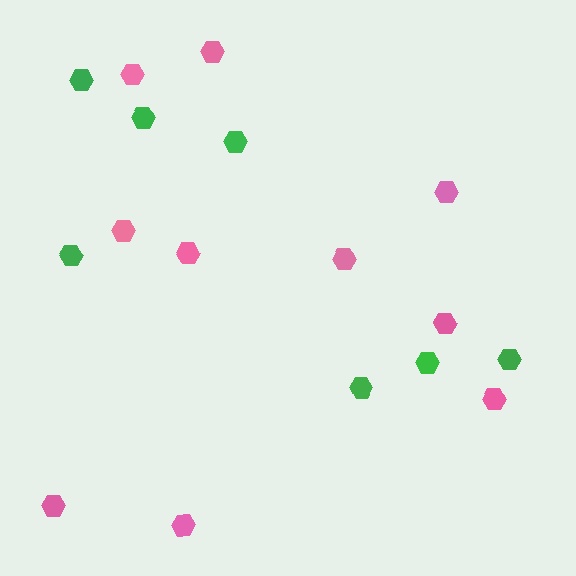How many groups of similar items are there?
There are 2 groups: one group of pink hexagons (10) and one group of green hexagons (7).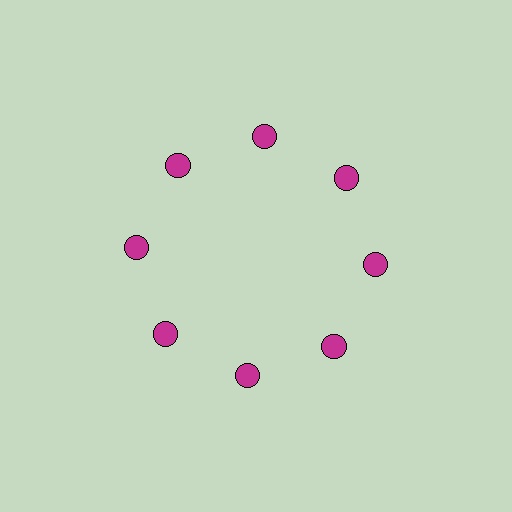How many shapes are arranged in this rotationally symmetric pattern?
There are 8 shapes, arranged in 8 groups of 1.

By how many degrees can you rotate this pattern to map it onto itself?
The pattern maps onto itself every 45 degrees of rotation.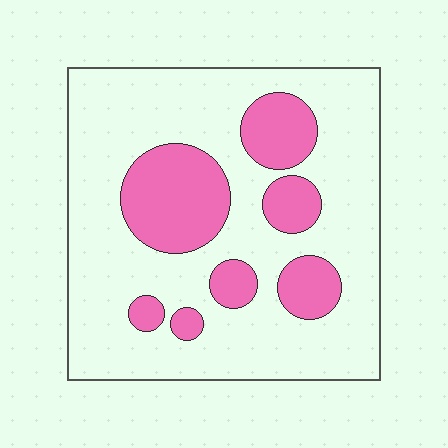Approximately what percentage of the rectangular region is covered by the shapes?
Approximately 25%.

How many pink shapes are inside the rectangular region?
7.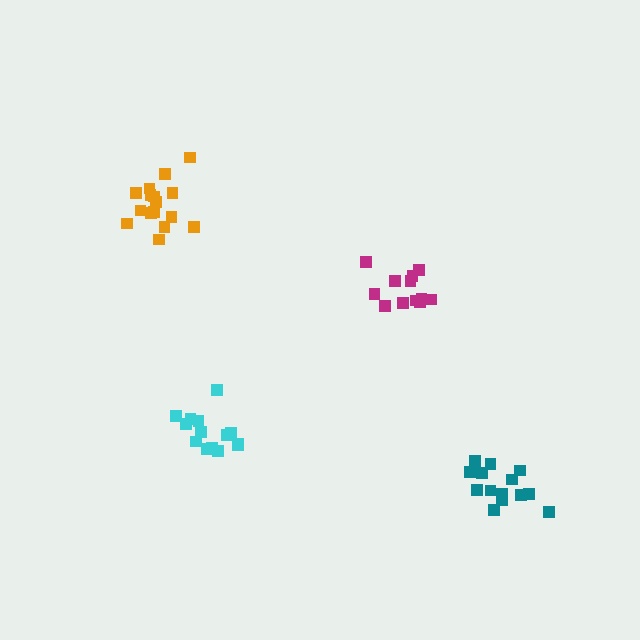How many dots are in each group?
Group 1: 12 dots, Group 2: 15 dots, Group 3: 14 dots, Group 4: 16 dots (57 total).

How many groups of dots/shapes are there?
There are 4 groups.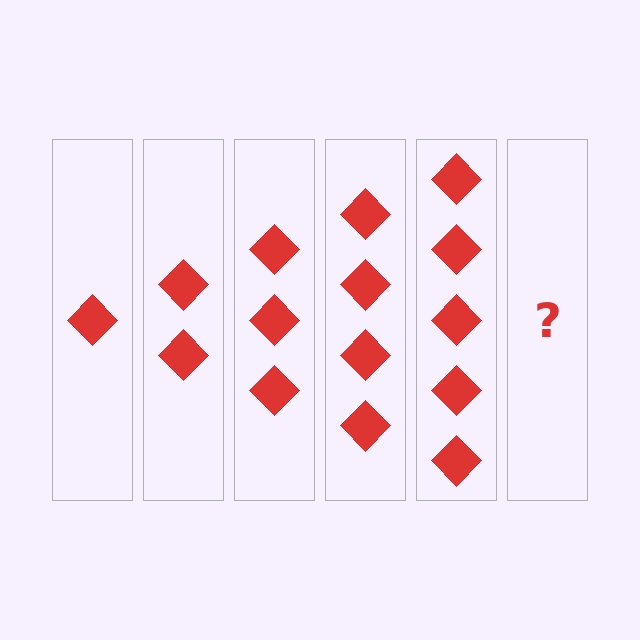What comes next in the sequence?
The next element should be 6 diamonds.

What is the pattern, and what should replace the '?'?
The pattern is that each step adds one more diamond. The '?' should be 6 diamonds.